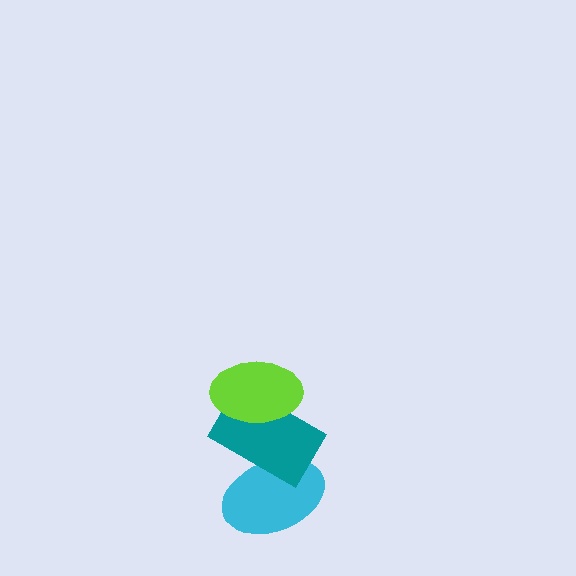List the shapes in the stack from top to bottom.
From top to bottom: the lime ellipse, the teal rectangle, the cyan ellipse.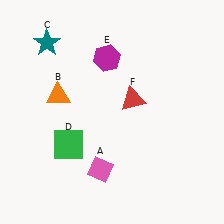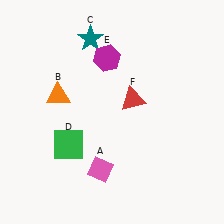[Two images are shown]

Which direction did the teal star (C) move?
The teal star (C) moved right.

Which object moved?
The teal star (C) moved right.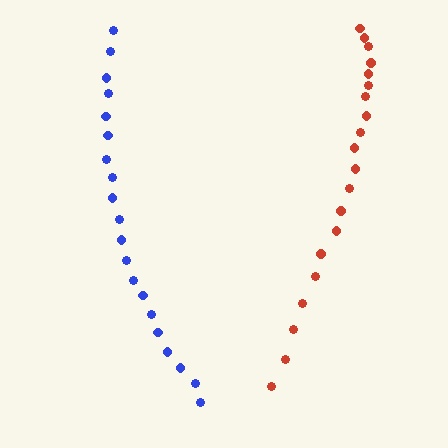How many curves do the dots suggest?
There are 2 distinct paths.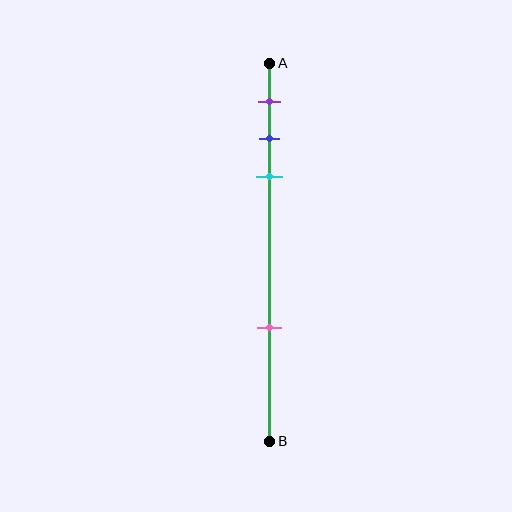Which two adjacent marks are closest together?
The blue and cyan marks are the closest adjacent pair.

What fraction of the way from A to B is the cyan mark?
The cyan mark is approximately 30% (0.3) of the way from A to B.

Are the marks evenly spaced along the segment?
No, the marks are not evenly spaced.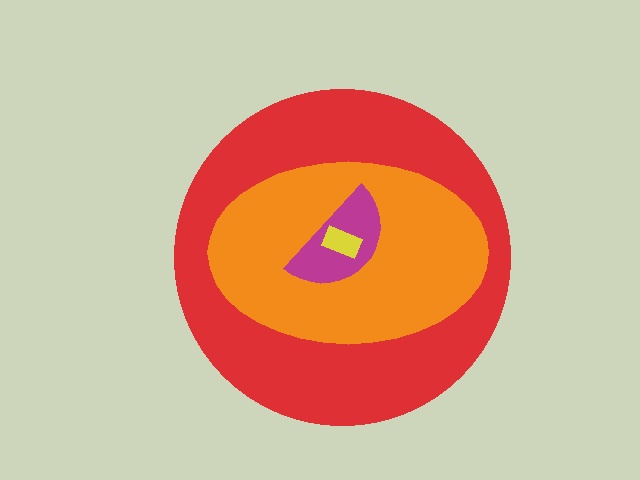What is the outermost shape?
The red circle.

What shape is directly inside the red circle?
The orange ellipse.